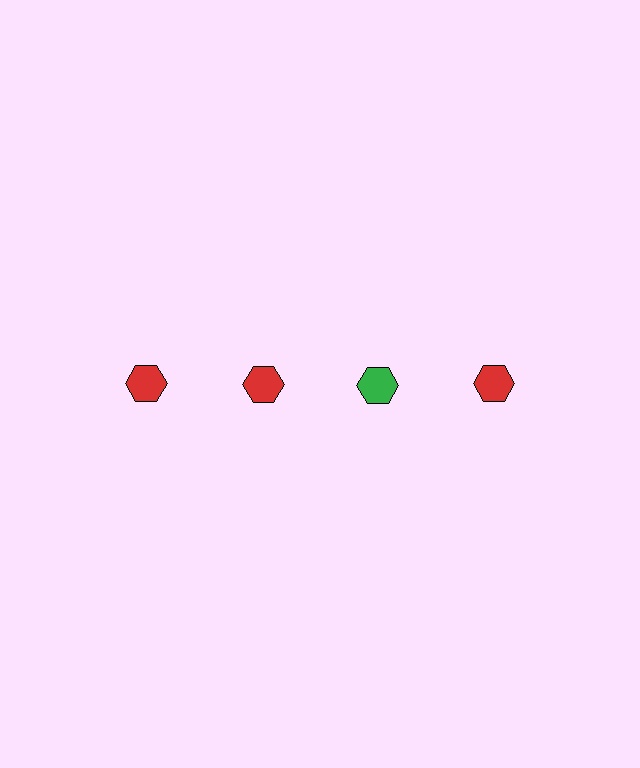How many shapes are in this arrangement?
There are 4 shapes arranged in a grid pattern.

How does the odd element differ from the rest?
It has a different color: green instead of red.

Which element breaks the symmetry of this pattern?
The green hexagon in the top row, center column breaks the symmetry. All other shapes are red hexagons.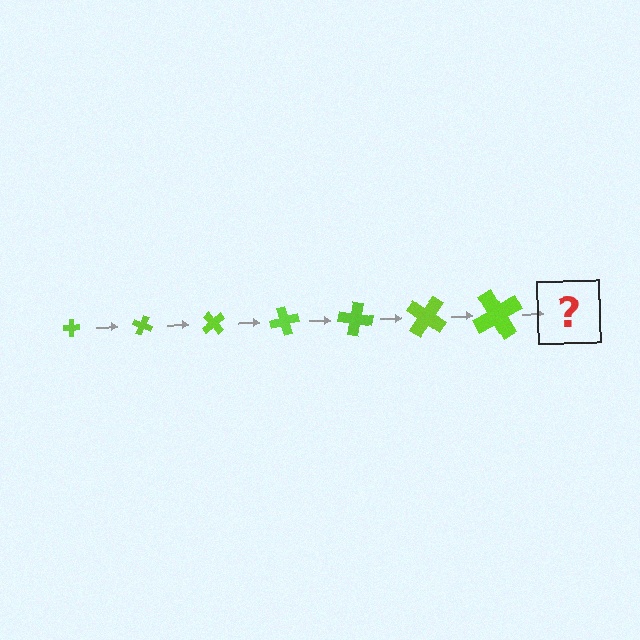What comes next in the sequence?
The next element should be a cross, larger than the previous one and rotated 175 degrees from the start.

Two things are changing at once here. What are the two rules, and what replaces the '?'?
The two rules are that the cross grows larger each step and it rotates 25 degrees each step. The '?' should be a cross, larger than the previous one and rotated 175 degrees from the start.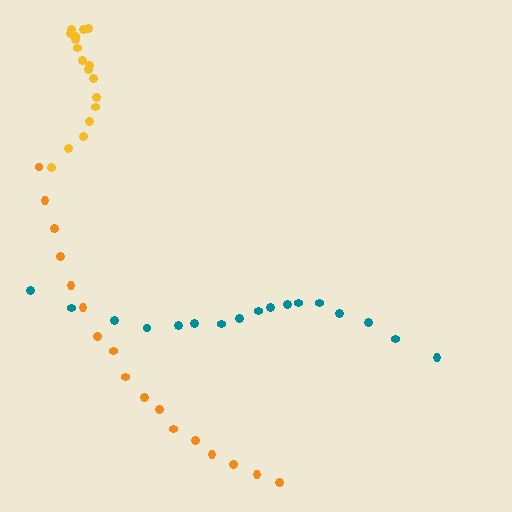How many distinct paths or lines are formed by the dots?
There are 3 distinct paths.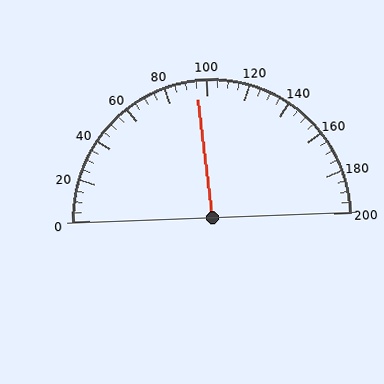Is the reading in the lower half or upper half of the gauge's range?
The reading is in the lower half of the range (0 to 200).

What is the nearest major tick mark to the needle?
The nearest major tick mark is 100.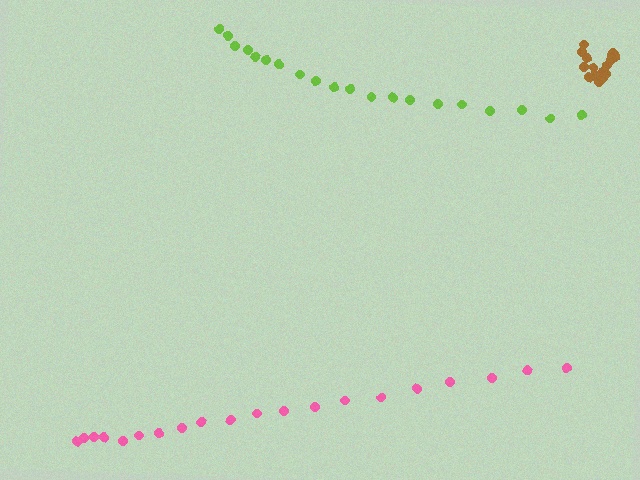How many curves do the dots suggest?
There are 3 distinct paths.